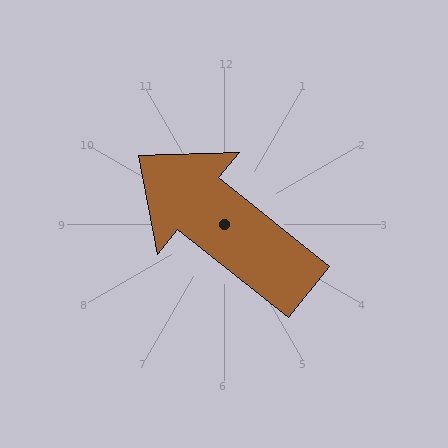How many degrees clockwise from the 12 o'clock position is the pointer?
Approximately 309 degrees.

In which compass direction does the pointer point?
Northwest.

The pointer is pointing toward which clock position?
Roughly 10 o'clock.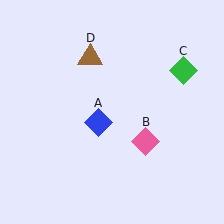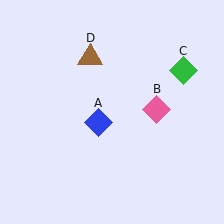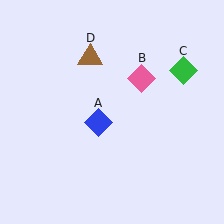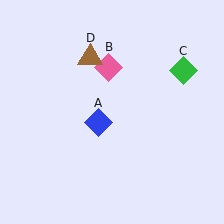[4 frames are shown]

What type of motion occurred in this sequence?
The pink diamond (object B) rotated counterclockwise around the center of the scene.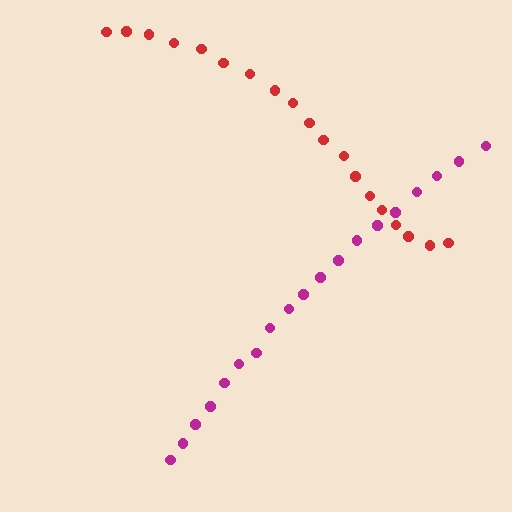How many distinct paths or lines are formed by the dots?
There are 2 distinct paths.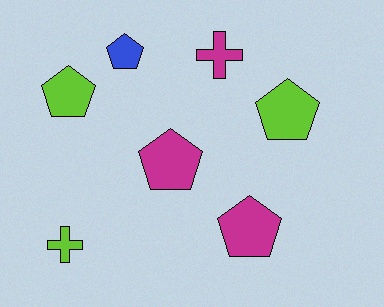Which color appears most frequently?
Magenta, with 3 objects.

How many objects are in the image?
There are 7 objects.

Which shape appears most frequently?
Pentagon, with 5 objects.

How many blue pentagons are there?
There is 1 blue pentagon.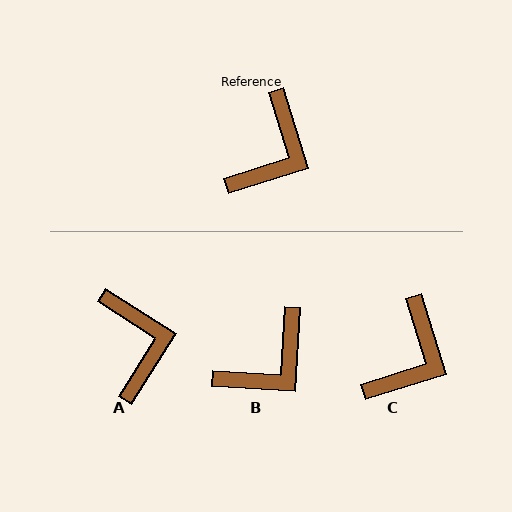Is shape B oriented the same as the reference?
No, it is off by about 21 degrees.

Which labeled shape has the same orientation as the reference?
C.